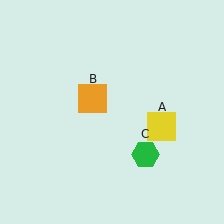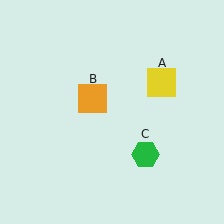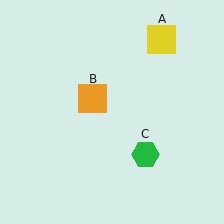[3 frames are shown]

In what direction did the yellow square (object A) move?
The yellow square (object A) moved up.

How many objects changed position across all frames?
1 object changed position: yellow square (object A).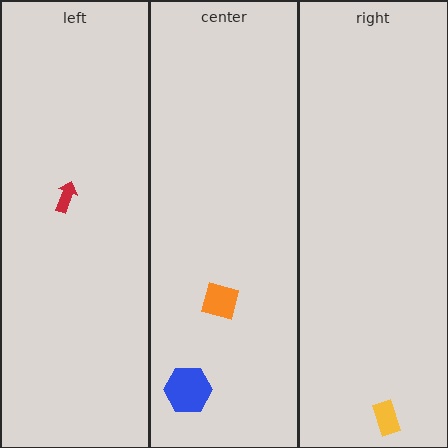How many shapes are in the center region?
2.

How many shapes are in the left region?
1.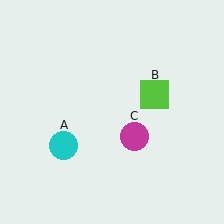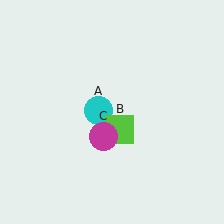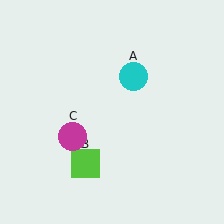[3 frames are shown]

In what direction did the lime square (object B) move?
The lime square (object B) moved down and to the left.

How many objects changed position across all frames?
3 objects changed position: cyan circle (object A), lime square (object B), magenta circle (object C).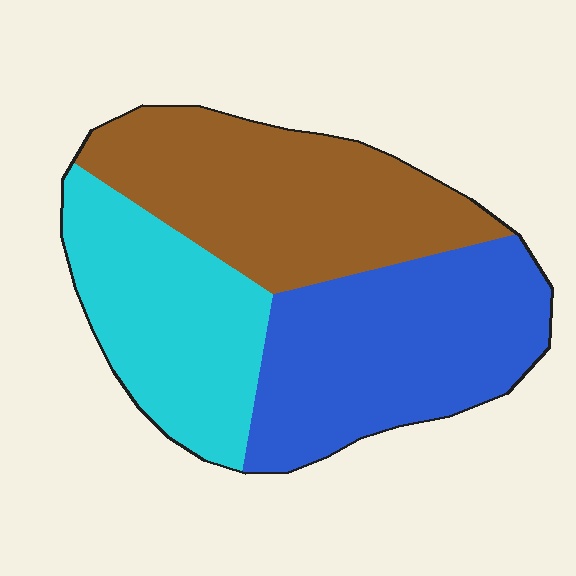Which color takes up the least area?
Cyan, at roughly 30%.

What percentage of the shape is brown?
Brown takes up about three eighths (3/8) of the shape.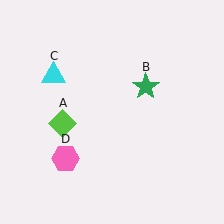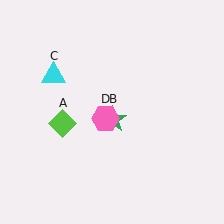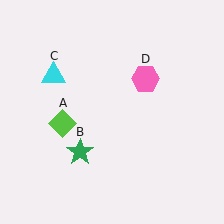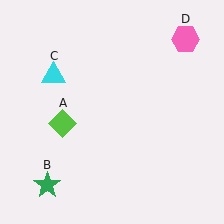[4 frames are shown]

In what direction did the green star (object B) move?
The green star (object B) moved down and to the left.